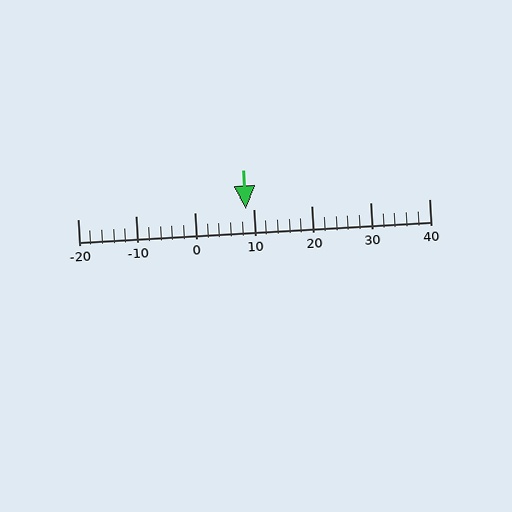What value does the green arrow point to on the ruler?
The green arrow points to approximately 9.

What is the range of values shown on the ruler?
The ruler shows values from -20 to 40.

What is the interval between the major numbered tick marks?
The major tick marks are spaced 10 units apart.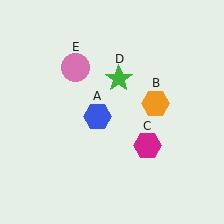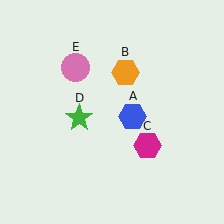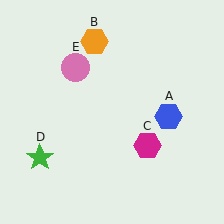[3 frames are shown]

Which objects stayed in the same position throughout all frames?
Magenta hexagon (object C) and pink circle (object E) remained stationary.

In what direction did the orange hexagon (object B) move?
The orange hexagon (object B) moved up and to the left.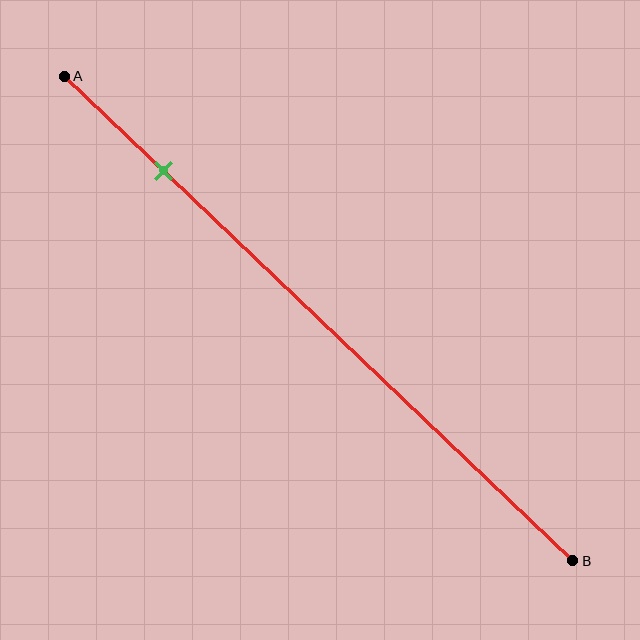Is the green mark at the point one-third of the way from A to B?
No, the mark is at about 20% from A, not at the 33% one-third point.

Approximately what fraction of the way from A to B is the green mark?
The green mark is approximately 20% of the way from A to B.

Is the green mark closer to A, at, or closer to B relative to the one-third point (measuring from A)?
The green mark is closer to point A than the one-third point of segment AB.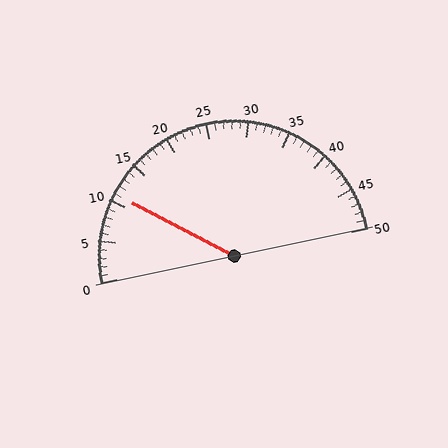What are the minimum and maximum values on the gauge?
The gauge ranges from 0 to 50.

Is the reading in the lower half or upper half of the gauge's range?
The reading is in the lower half of the range (0 to 50).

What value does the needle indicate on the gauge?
The needle indicates approximately 11.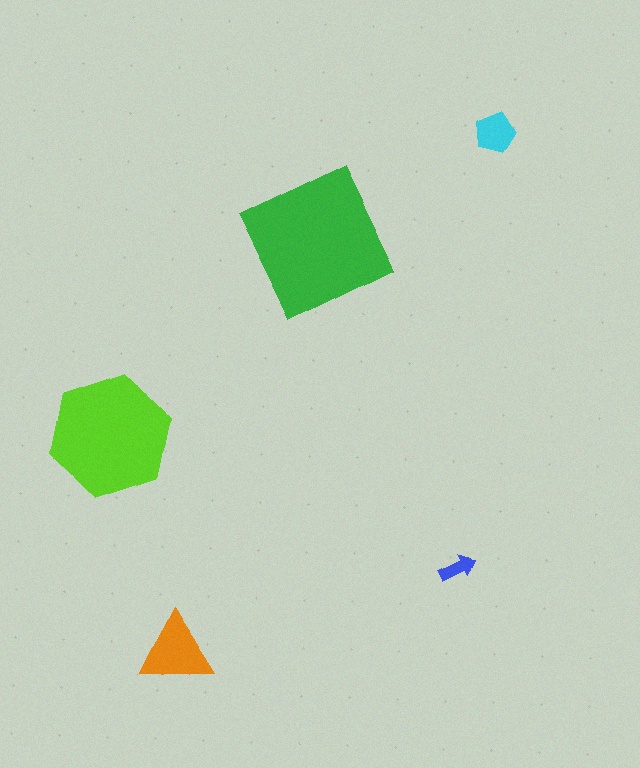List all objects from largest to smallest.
The green square, the lime hexagon, the orange triangle, the cyan pentagon, the blue arrow.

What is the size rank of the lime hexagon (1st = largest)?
2nd.